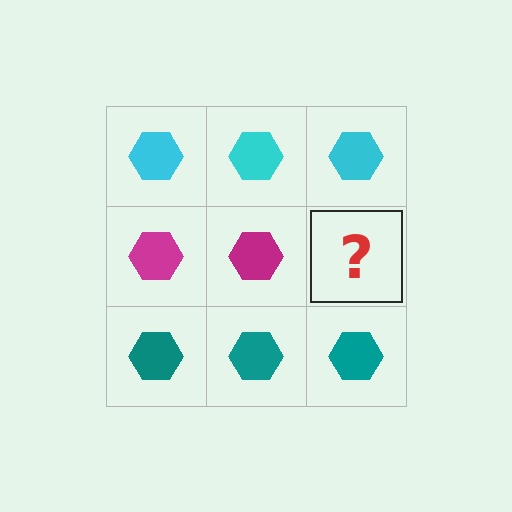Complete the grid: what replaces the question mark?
The question mark should be replaced with a magenta hexagon.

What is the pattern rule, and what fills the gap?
The rule is that each row has a consistent color. The gap should be filled with a magenta hexagon.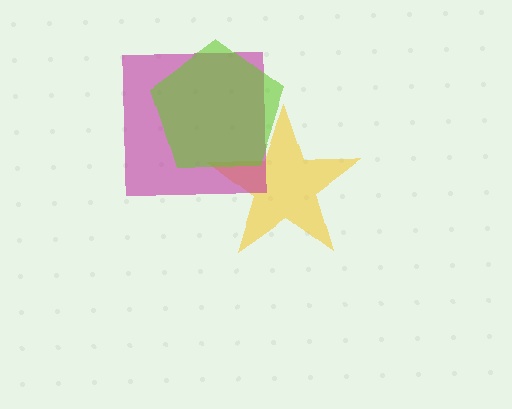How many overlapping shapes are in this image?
There are 3 overlapping shapes in the image.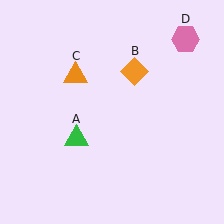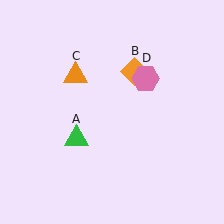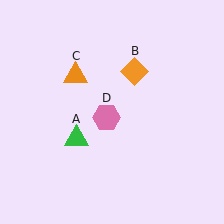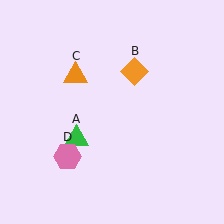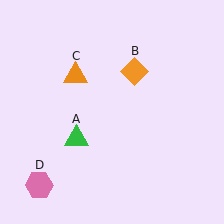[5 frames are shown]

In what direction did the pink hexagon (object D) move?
The pink hexagon (object D) moved down and to the left.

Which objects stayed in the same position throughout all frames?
Green triangle (object A) and orange diamond (object B) and orange triangle (object C) remained stationary.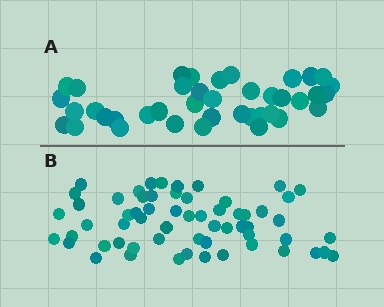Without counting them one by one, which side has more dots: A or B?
Region B (the bottom region) has more dots.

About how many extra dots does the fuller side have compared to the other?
Region B has approximately 20 more dots than region A.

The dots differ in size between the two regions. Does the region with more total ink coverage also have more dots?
No. Region A has more total ink coverage because its dots are larger, but region B actually contains more individual dots. Total area can be misleading — the number of items is what matters here.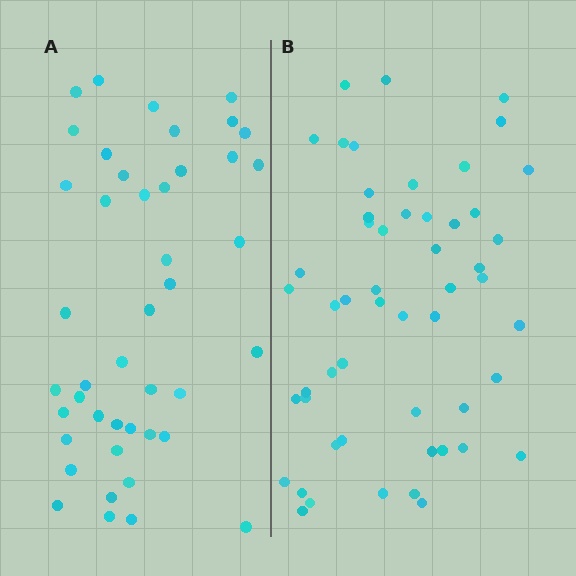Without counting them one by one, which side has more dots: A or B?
Region B (the right region) has more dots.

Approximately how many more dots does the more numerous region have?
Region B has roughly 8 or so more dots than region A.